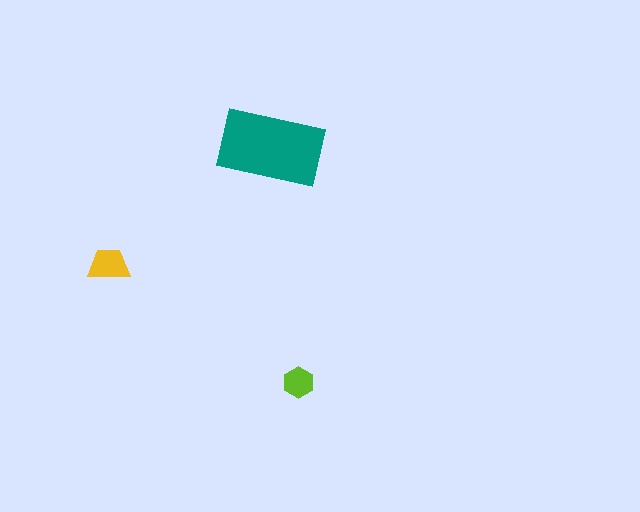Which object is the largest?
The teal rectangle.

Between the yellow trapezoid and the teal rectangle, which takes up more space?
The teal rectangle.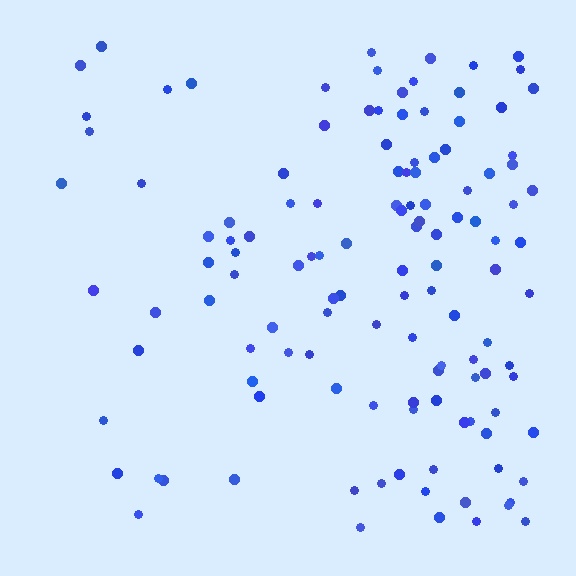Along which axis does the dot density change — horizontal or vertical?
Horizontal.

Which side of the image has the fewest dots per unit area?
The left.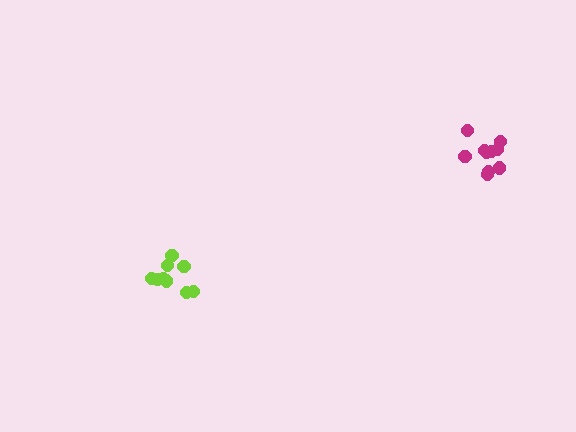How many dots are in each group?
Group 1: 9 dots, Group 2: 10 dots (19 total).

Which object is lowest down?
The lime cluster is bottommost.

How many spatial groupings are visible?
There are 2 spatial groupings.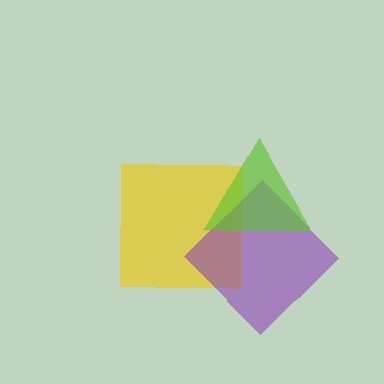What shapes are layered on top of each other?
The layered shapes are: a yellow square, a purple diamond, a lime triangle.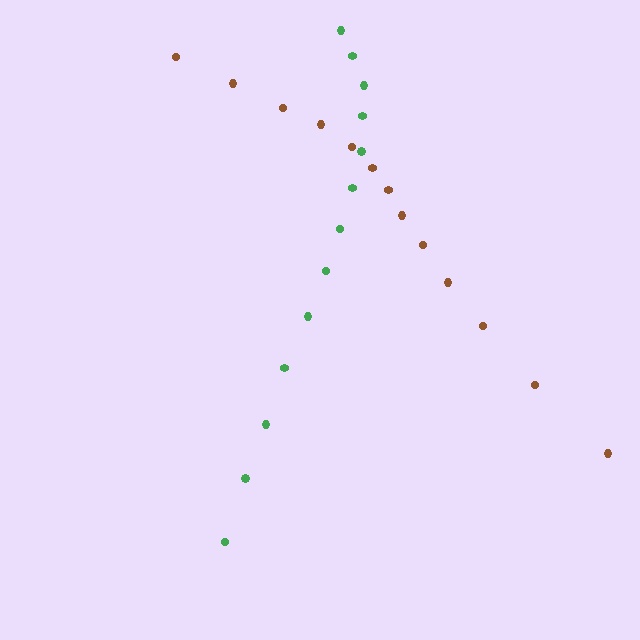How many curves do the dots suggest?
There are 2 distinct paths.